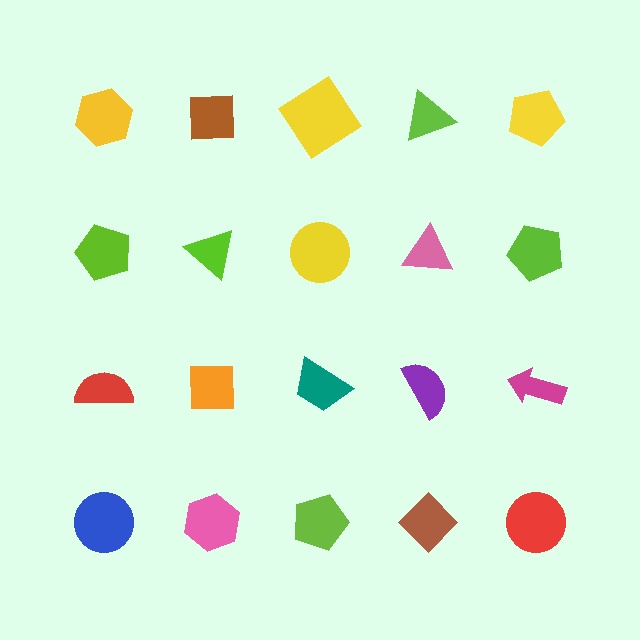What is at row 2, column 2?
A lime triangle.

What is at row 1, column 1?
A yellow hexagon.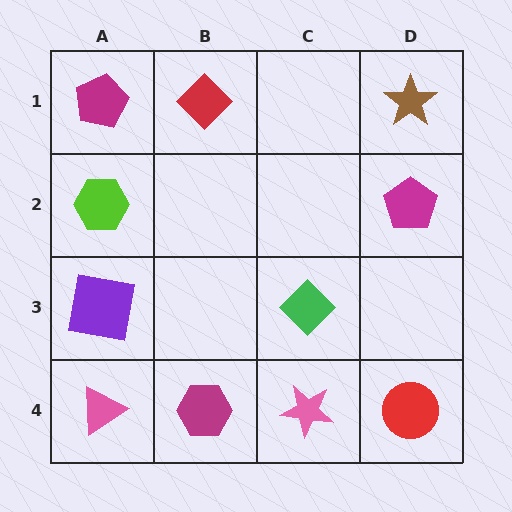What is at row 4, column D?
A red circle.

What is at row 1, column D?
A brown star.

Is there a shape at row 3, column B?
No, that cell is empty.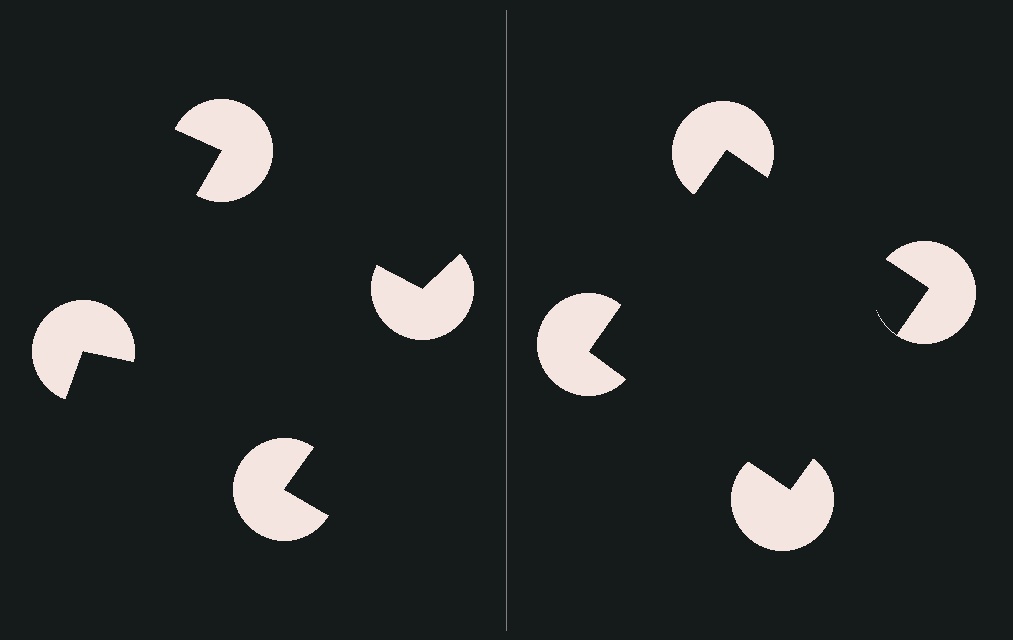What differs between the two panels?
The pac-man discs are positioned identically on both sides; only the wedge orientations differ. On the right they align to a square; on the left they are misaligned.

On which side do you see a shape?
An illusory square appears on the right side. On the left side the wedge cuts are rotated, so no coherent shape forms.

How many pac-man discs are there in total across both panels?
8 — 4 on each side.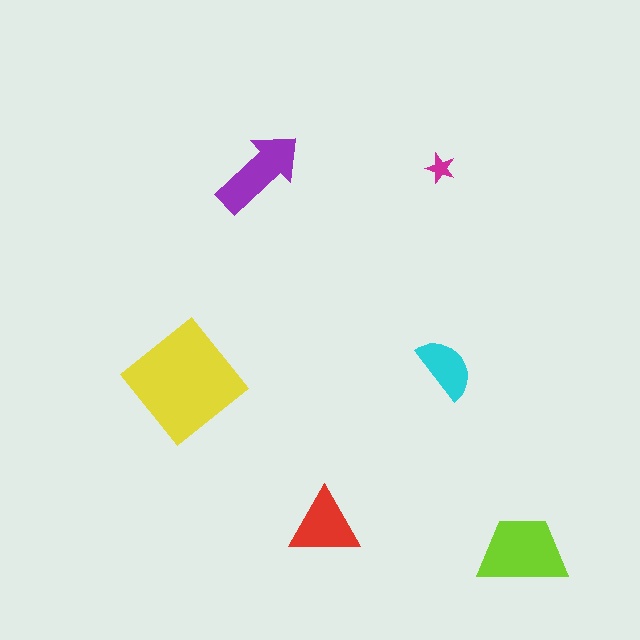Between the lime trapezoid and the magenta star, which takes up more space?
The lime trapezoid.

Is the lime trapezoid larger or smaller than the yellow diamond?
Smaller.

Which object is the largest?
The yellow diamond.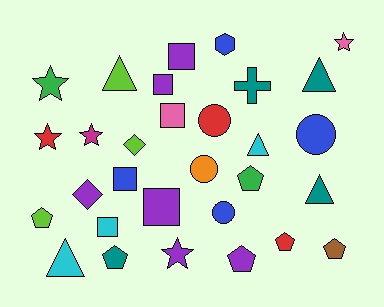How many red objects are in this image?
There are 3 red objects.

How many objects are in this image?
There are 30 objects.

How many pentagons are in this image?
There are 6 pentagons.